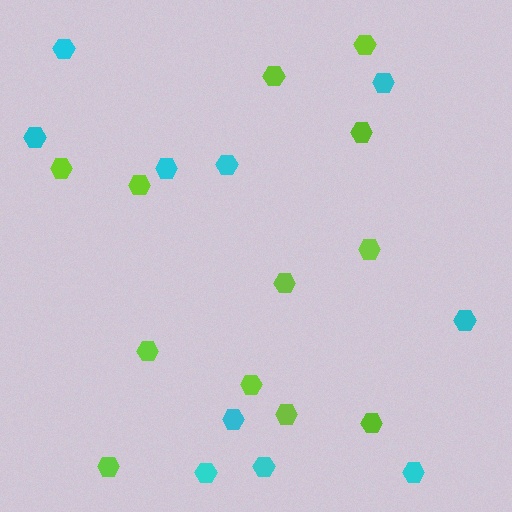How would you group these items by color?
There are 2 groups: one group of lime hexagons (12) and one group of cyan hexagons (10).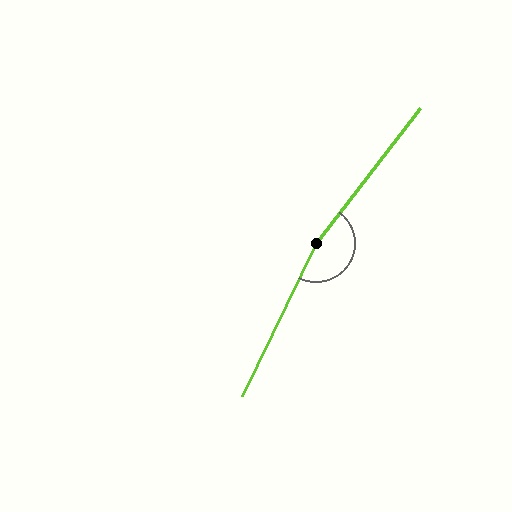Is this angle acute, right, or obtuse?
It is obtuse.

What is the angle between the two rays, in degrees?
Approximately 168 degrees.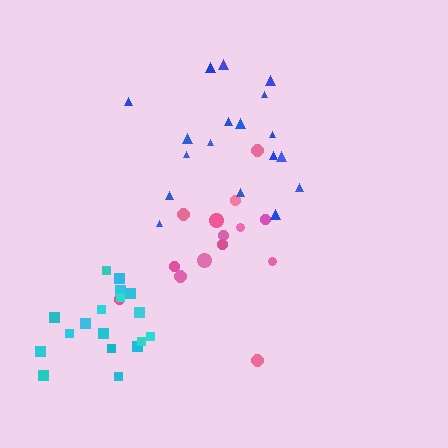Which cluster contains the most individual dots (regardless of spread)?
Cyan (18).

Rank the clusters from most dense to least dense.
cyan, pink, blue.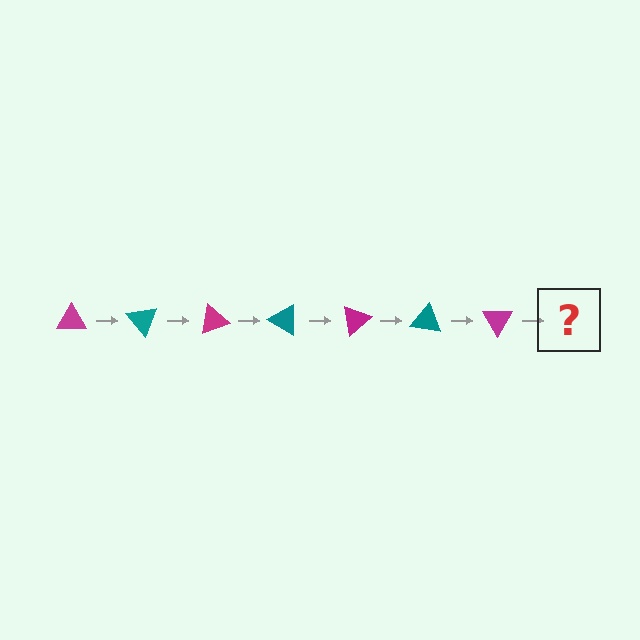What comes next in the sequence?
The next element should be a teal triangle, rotated 350 degrees from the start.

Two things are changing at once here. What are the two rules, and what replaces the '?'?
The two rules are that it rotates 50 degrees each step and the color cycles through magenta and teal. The '?' should be a teal triangle, rotated 350 degrees from the start.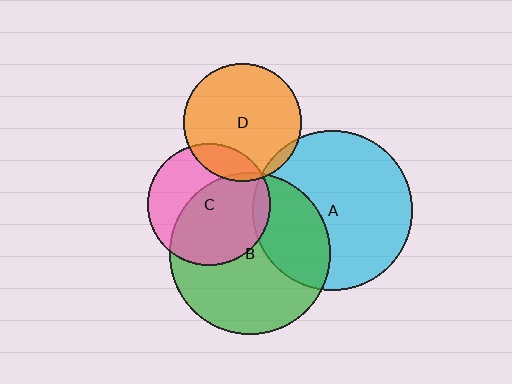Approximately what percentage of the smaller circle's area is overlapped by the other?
Approximately 30%.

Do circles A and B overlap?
Yes.